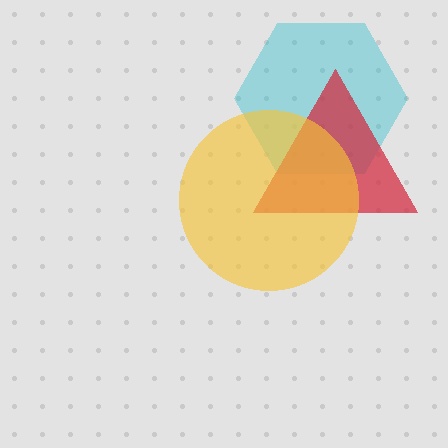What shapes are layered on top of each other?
The layered shapes are: a cyan hexagon, a red triangle, a yellow circle.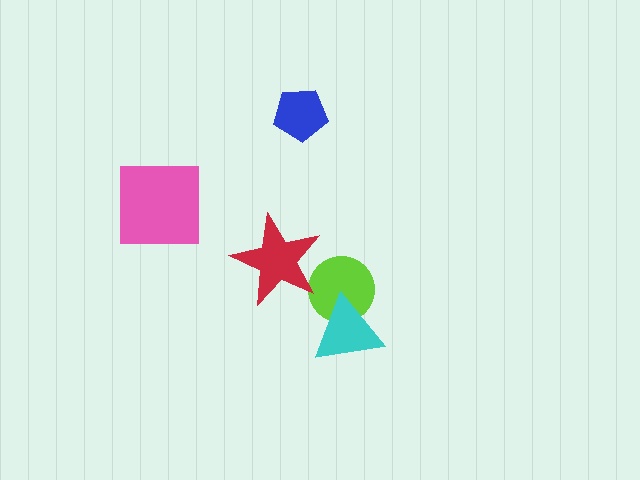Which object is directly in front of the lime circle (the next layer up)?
The cyan triangle is directly in front of the lime circle.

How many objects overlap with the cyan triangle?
1 object overlaps with the cyan triangle.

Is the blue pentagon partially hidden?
No, no other shape covers it.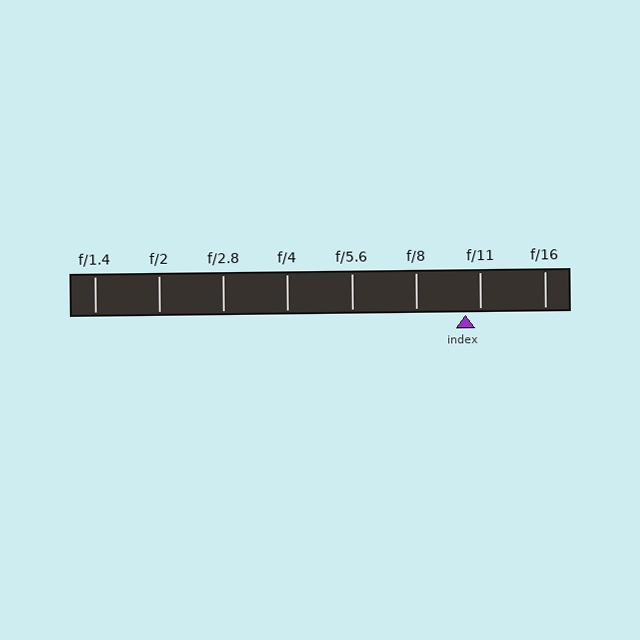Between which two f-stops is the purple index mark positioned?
The index mark is between f/8 and f/11.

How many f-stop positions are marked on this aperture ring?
There are 8 f-stop positions marked.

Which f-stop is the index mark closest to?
The index mark is closest to f/11.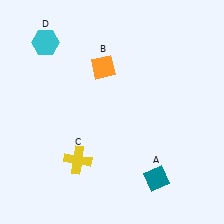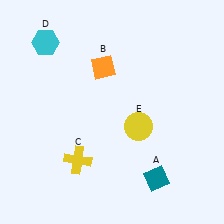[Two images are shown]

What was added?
A yellow circle (E) was added in Image 2.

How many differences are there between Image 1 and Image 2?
There is 1 difference between the two images.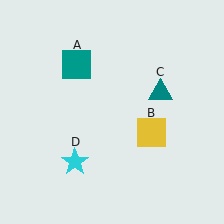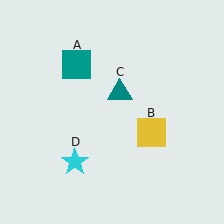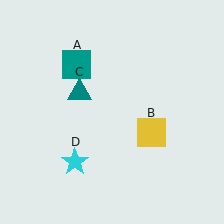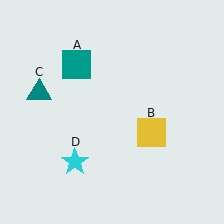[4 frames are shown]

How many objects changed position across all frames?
1 object changed position: teal triangle (object C).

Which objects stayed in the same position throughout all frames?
Teal square (object A) and yellow square (object B) and cyan star (object D) remained stationary.